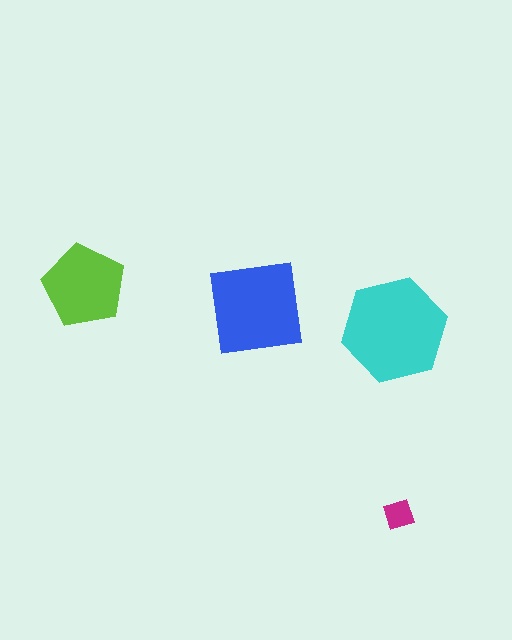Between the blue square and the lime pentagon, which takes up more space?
The blue square.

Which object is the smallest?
The magenta diamond.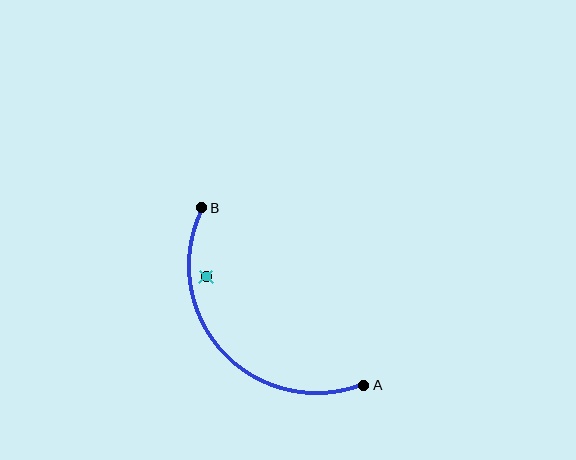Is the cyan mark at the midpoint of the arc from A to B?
No — the cyan mark does not lie on the arc at all. It sits slightly inside the curve.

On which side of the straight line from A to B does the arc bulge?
The arc bulges below and to the left of the straight line connecting A and B.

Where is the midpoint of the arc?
The arc midpoint is the point on the curve farthest from the straight line joining A and B. It sits below and to the left of that line.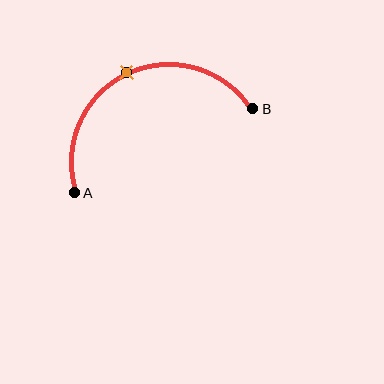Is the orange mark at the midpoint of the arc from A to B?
Yes. The orange mark lies on the arc at equal arc-length from both A and B — it is the arc midpoint.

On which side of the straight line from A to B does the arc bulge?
The arc bulges above the straight line connecting A and B.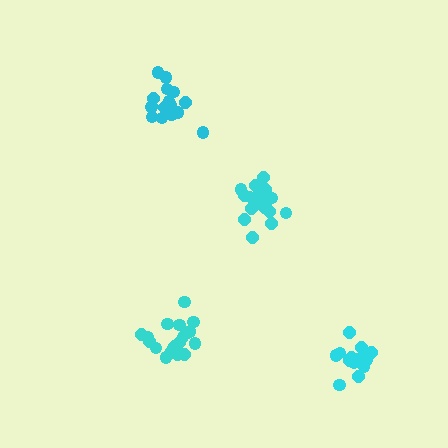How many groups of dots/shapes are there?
There are 4 groups.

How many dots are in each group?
Group 1: 20 dots, Group 2: 19 dots, Group 3: 19 dots, Group 4: 15 dots (73 total).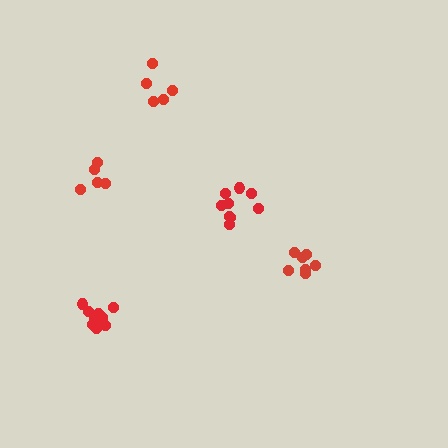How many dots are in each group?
Group 1: 5 dots, Group 2: 10 dots, Group 3: 7 dots, Group 4: 9 dots, Group 5: 5 dots (36 total).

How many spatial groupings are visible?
There are 5 spatial groupings.